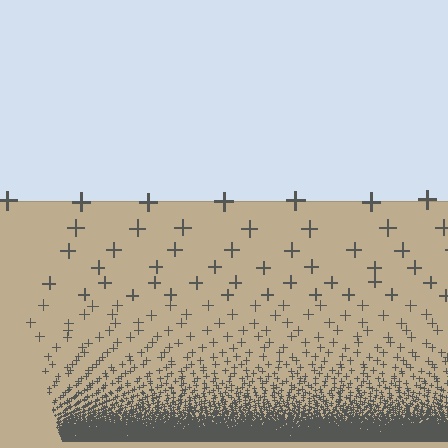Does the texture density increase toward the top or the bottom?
Density increases toward the bottom.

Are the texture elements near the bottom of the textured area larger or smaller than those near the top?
Smaller. The gradient is inverted — elements near the bottom are smaller and denser.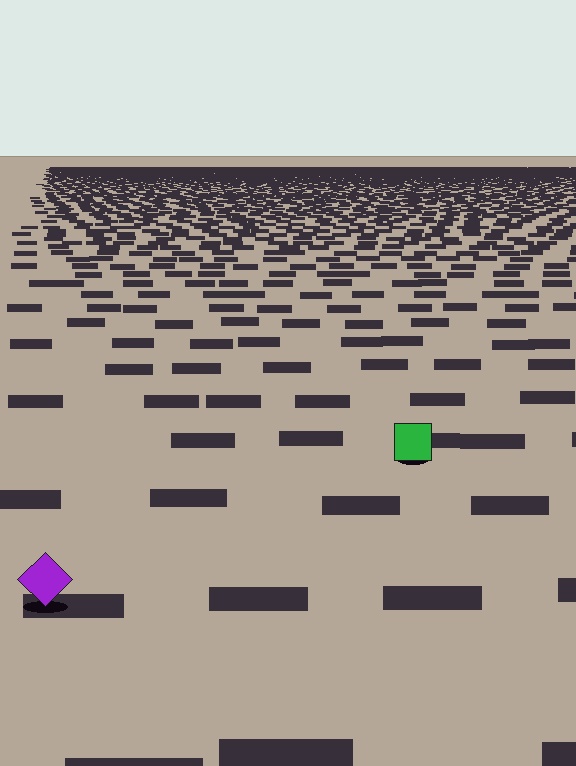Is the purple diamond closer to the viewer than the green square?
Yes. The purple diamond is closer — you can tell from the texture gradient: the ground texture is coarser near it.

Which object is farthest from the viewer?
The green square is farthest from the viewer. It appears smaller and the ground texture around it is denser.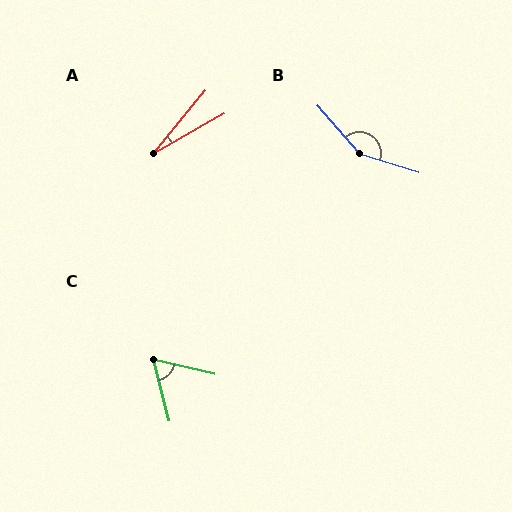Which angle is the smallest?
A, at approximately 21 degrees.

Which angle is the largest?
B, at approximately 148 degrees.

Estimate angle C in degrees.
Approximately 63 degrees.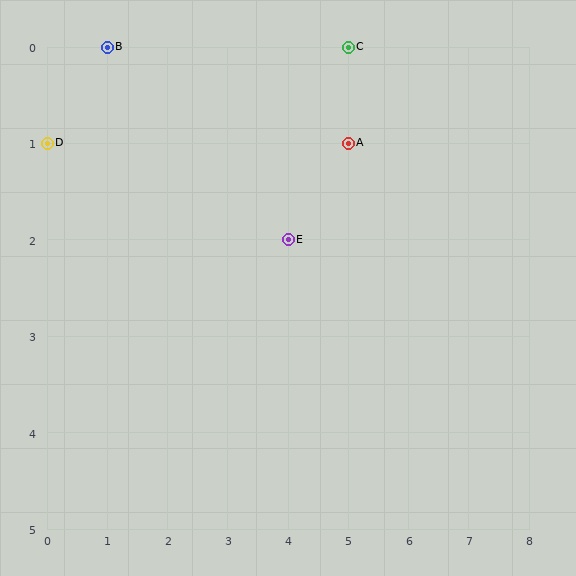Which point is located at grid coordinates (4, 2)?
Point E is at (4, 2).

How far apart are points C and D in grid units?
Points C and D are 5 columns and 1 row apart (about 5.1 grid units diagonally).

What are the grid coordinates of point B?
Point B is at grid coordinates (1, 0).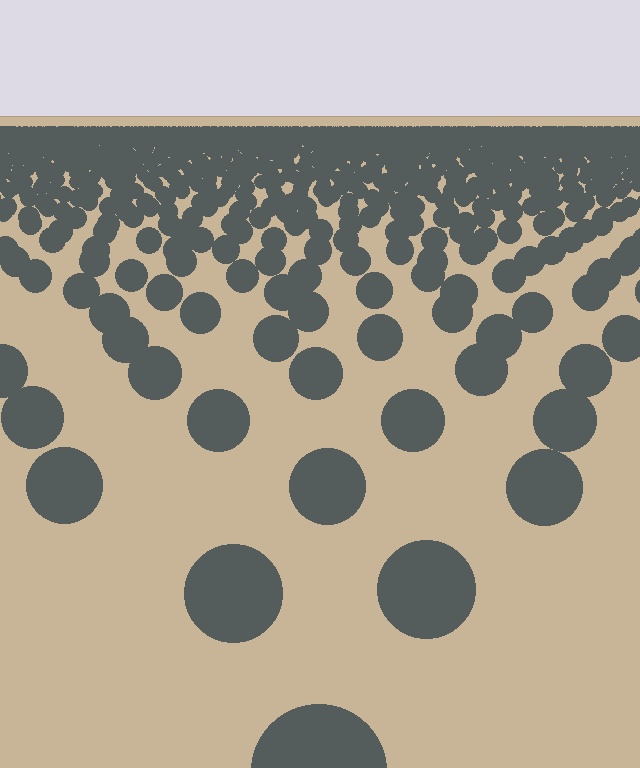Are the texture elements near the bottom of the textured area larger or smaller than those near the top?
Larger. Near the bottom, elements are closer to the viewer and appear at a bigger on-screen size.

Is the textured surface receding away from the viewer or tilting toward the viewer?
The surface is receding away from the viewer. Texture elements get smaller and denser toward the top.